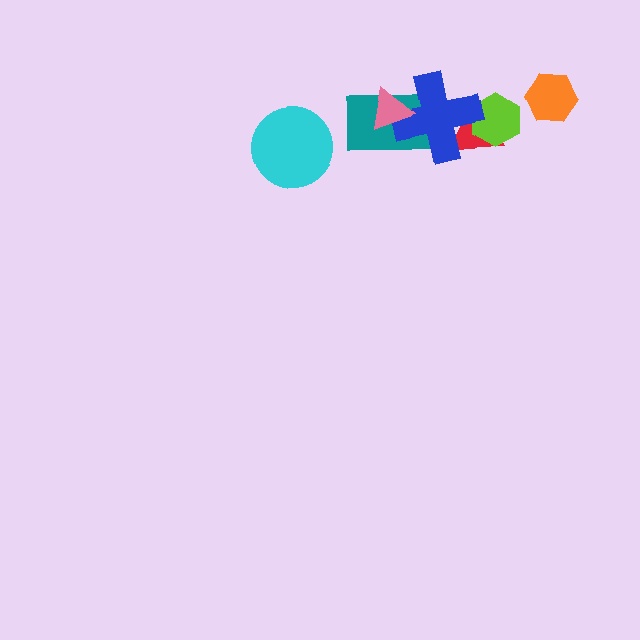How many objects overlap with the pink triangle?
2 objects overlap with the pink triangle.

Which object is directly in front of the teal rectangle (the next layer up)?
The blue cross is directly in front of the teal rectangle.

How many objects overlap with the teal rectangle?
2 objects overlap with the teal rectangle.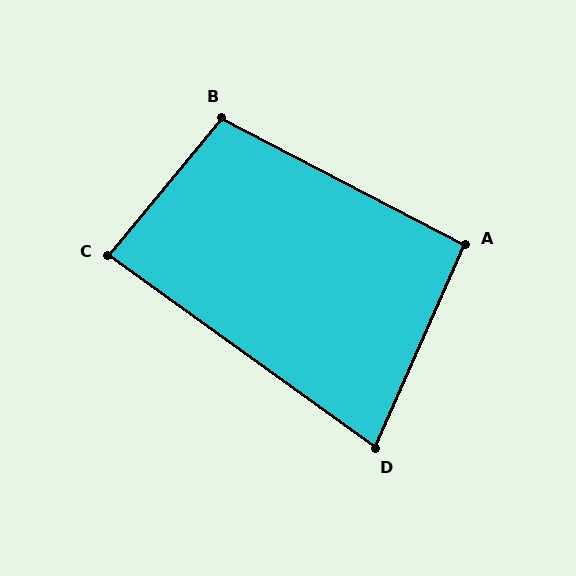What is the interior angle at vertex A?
Approximately 94 degrees (approximately right).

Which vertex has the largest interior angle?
B, at approximately 102 degrees.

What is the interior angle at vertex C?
Approximately 86 degrees (approximately right).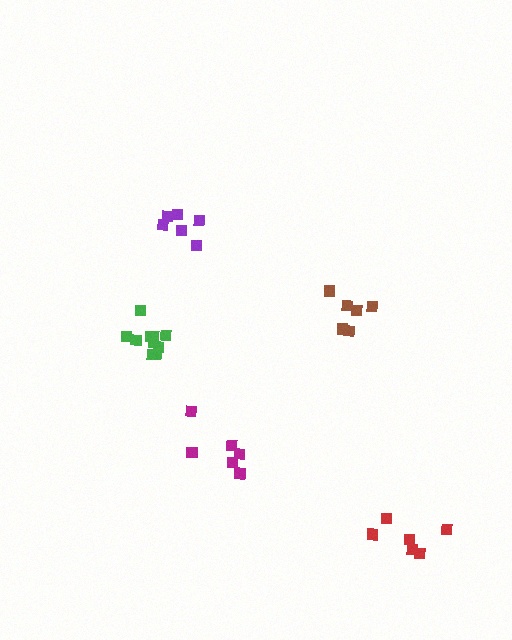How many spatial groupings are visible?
There are 5 spatial groupings.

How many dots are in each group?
Group 1: 6 dots, Group 2: 10 dots, Group 3: 6 dots, Group 4: 7 dots, Group 5: 6 dots (35 total).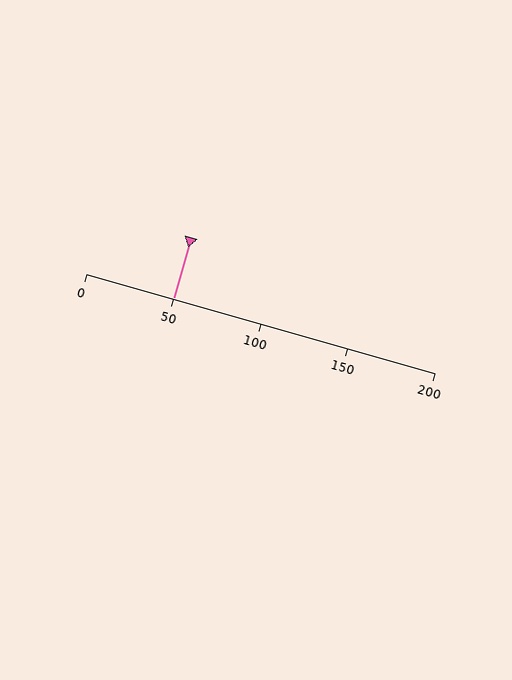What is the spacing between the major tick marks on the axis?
The major ticks are spaced 50 apart.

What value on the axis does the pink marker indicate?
The marker indicates approximately 50.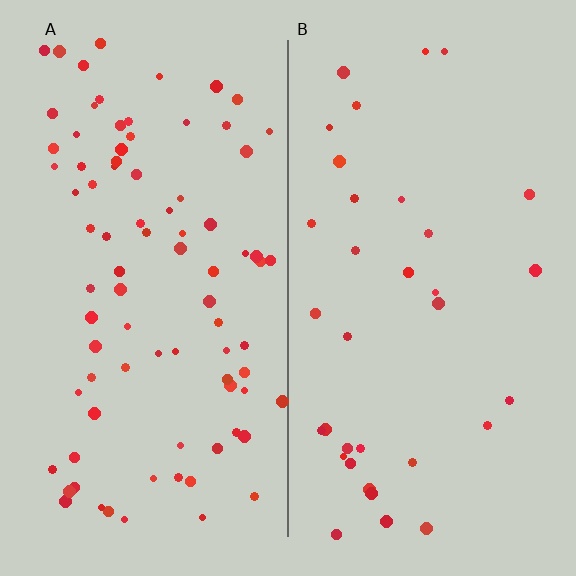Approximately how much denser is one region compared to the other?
Approximately 2.5× — region A over region B.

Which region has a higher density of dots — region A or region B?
A (the left).